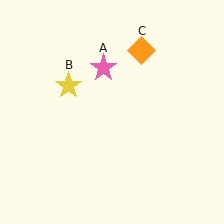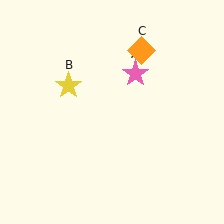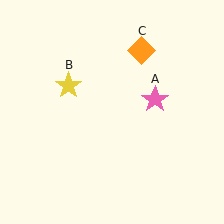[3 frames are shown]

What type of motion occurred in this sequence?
The pink star (object A) rotated clockwise around the center of the scene.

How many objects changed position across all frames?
1 object changed position: pink star (object A).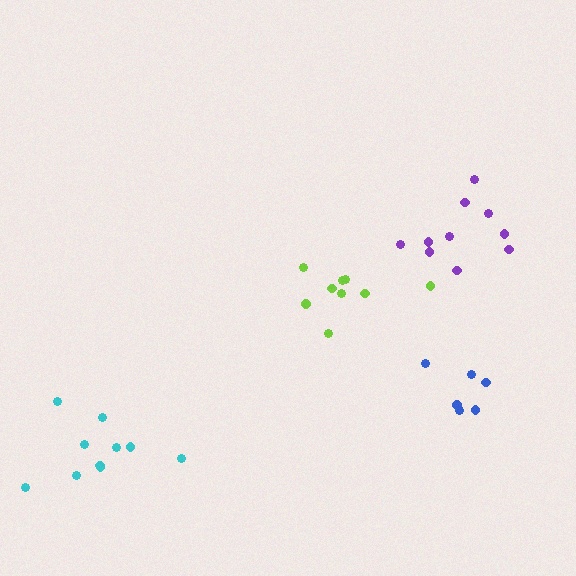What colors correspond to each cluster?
The clusters are colored: blue, lime, cyan, purple.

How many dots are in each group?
Group 1: 6 dots, Group 2: 9 dots, Group 3: 10 dots, Group 4: 10 dots (35 total).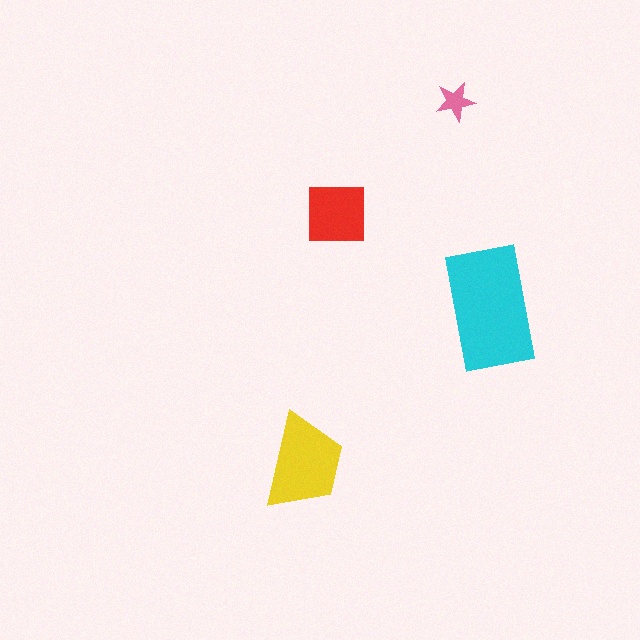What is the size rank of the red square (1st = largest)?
3rd.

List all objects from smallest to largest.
The pink star, the red square, the yellow trapezoid, the cyan rectangle.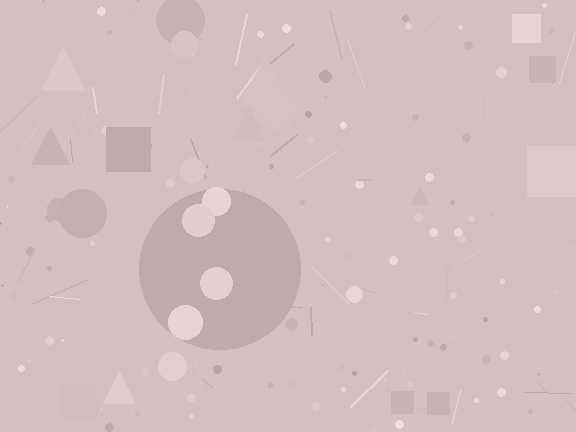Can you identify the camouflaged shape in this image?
The camouflaged shape is a circle.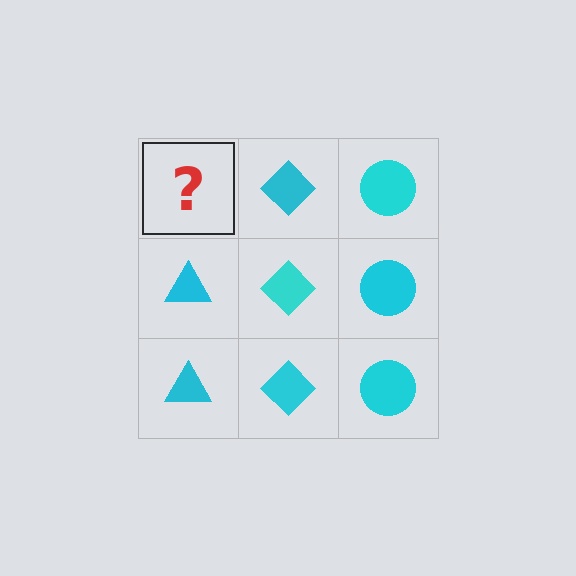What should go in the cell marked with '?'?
The missing cell should contain a cyan triangle.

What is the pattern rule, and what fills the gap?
The rule is that each column has a consistent shape. The gap should be filled with a cyan triangle.